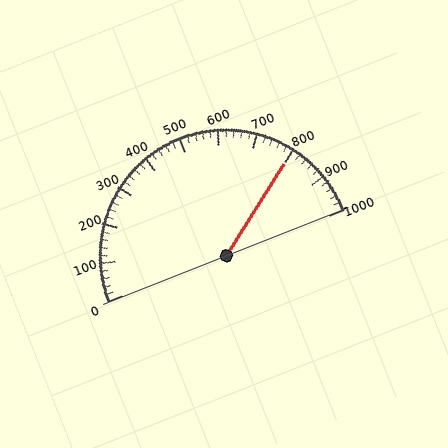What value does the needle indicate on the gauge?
The needle indicates approximately 800.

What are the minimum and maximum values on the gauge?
The gauge ranges from 0 to 1000.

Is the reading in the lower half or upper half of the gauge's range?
The reading is in the upper half of the range (0 to 1000).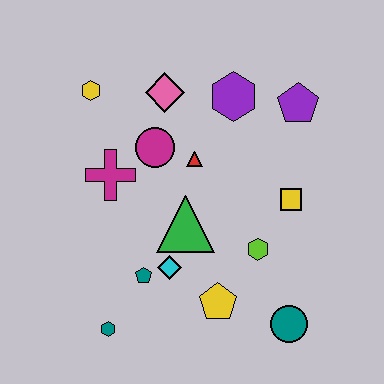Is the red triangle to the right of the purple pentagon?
No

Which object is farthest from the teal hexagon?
The purple pentagon is farthest from the teal hexagon.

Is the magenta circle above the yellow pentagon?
Yes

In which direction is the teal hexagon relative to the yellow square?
The teal hexagon is to the left of the yellow square.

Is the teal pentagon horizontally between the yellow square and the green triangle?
No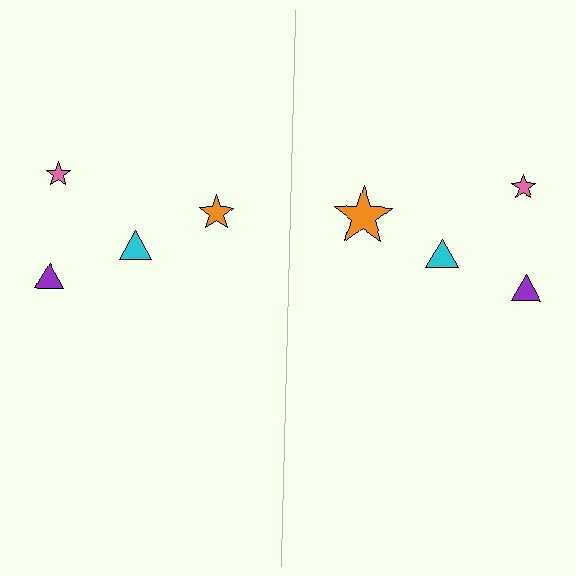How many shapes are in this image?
There are 8 shapes in this image.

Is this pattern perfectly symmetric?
No, the pattern is not perfectly symmetric. The orange star on the right side has a different size than its mirror counterpart.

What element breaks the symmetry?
The orange star on the right side has a different size than its mirror counterpart.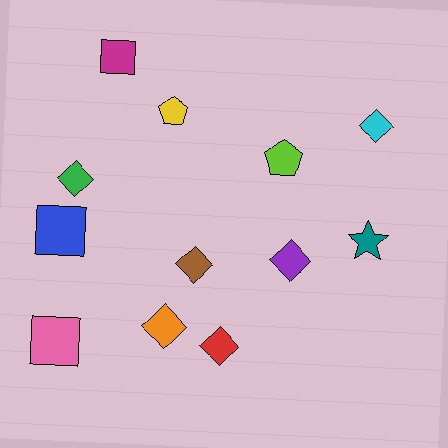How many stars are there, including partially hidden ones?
There is 1 star.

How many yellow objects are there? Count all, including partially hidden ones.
There is 1 yellow object.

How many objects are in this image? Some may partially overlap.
There are 12 objects.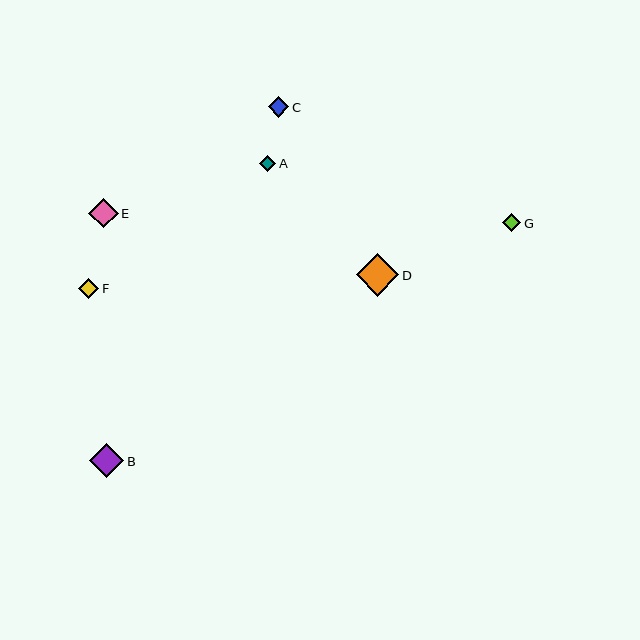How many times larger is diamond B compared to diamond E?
Diamond B is approximately 1.1 times the size of diamond E.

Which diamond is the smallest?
Diamond A is the smallest with a size of approximately 16 pixels.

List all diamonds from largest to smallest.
From largest to smallest: D, B, E, C, F, G, A.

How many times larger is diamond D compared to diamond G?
Diamond D is approximately 2.3 times the size of diamond G.